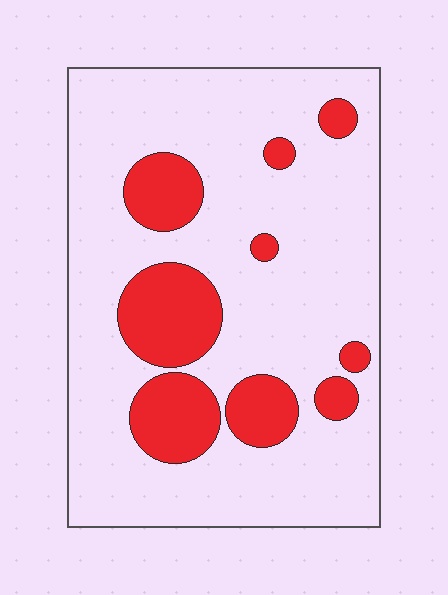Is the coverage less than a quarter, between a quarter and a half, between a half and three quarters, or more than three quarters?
Less than a quarter.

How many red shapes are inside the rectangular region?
9.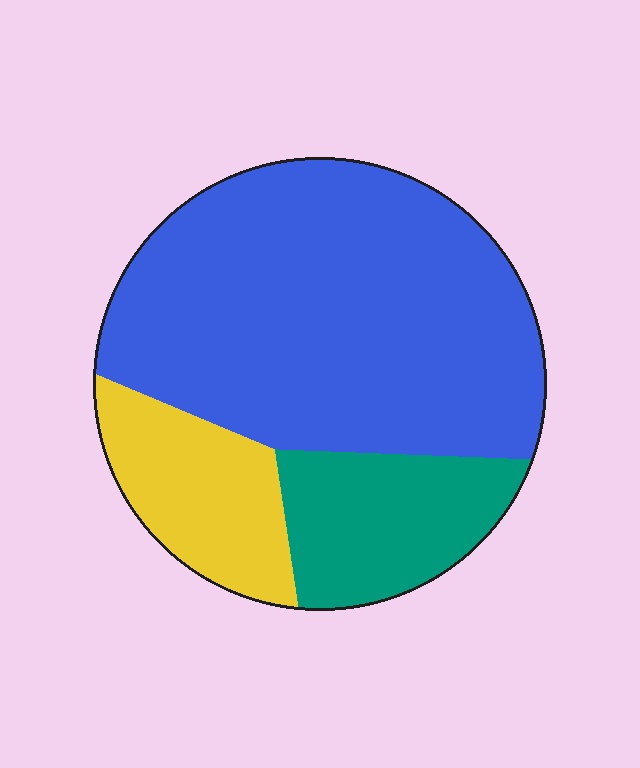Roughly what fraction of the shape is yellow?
Yellow covers roughly 15% of the shape.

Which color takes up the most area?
Blue, at roughly 65%.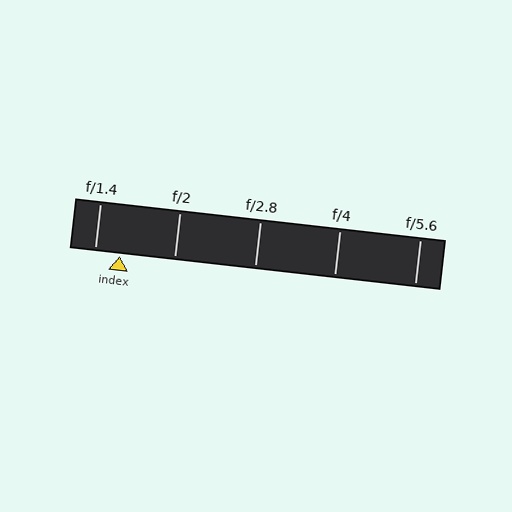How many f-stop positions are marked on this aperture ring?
There are 5 f-stop positions marked.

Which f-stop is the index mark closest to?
The index mark is closest to f/1.4.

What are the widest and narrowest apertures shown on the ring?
The widest aperture shown is f/1.4 and the narrowest is f/5.6.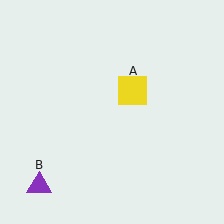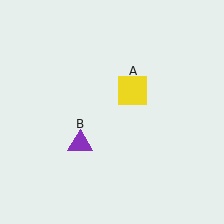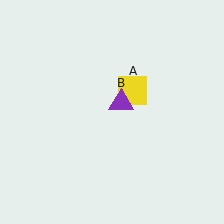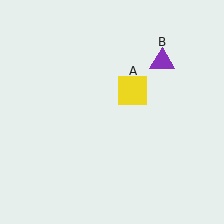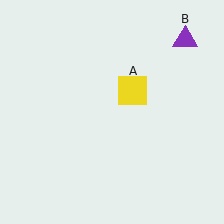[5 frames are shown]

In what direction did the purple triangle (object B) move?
The purple triangle (object B) moved up and to the right.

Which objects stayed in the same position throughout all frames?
Yellow square (object A) remained stationary.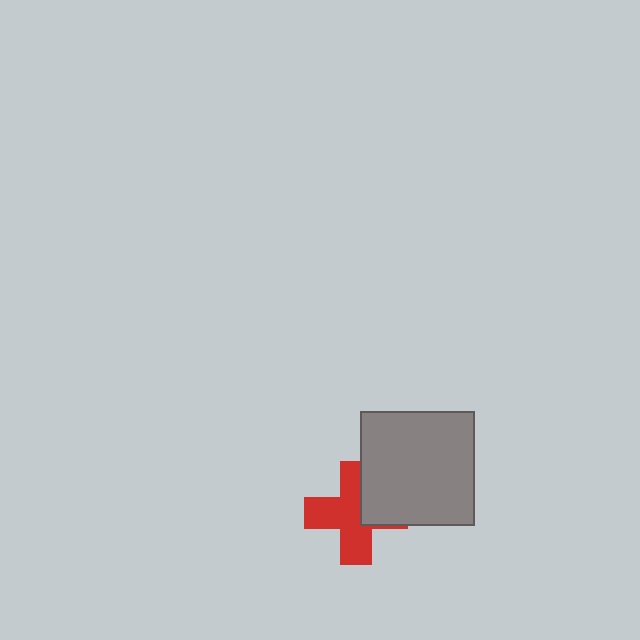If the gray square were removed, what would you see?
You would see the complete red cross.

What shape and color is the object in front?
The object in front is a gray square.